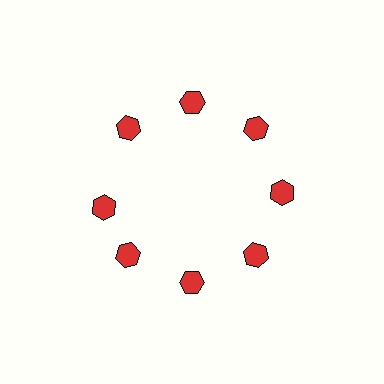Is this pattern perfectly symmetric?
No. The 8 red hexagons are arranged in a ring, but one element near the 9 o'clock position is rotated out of alignment along the ring, breaking the 8-fold rotational symmetry.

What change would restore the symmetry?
The symmetry would be restored by rotating it back into even spacing with its neighbors so that all 8 hexagons sit at equal angles and equal distance from the center.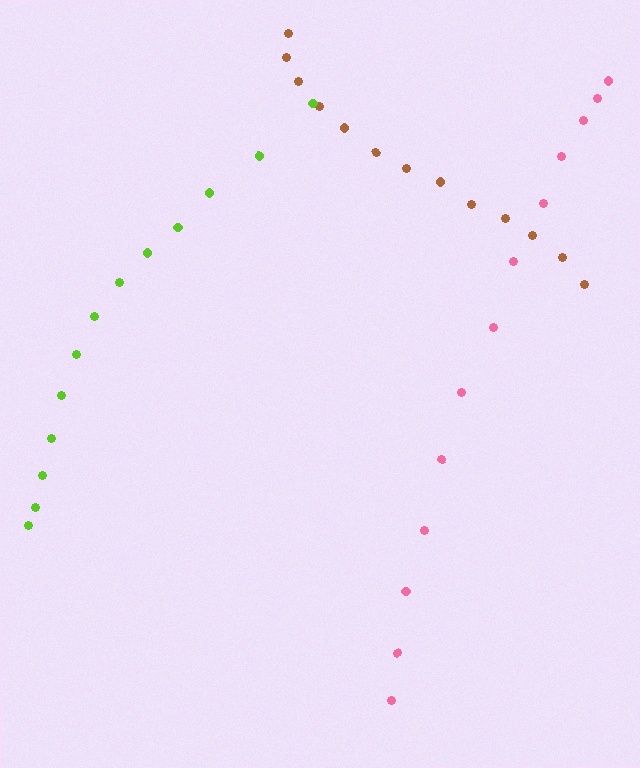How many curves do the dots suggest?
There are 3 distinct paths.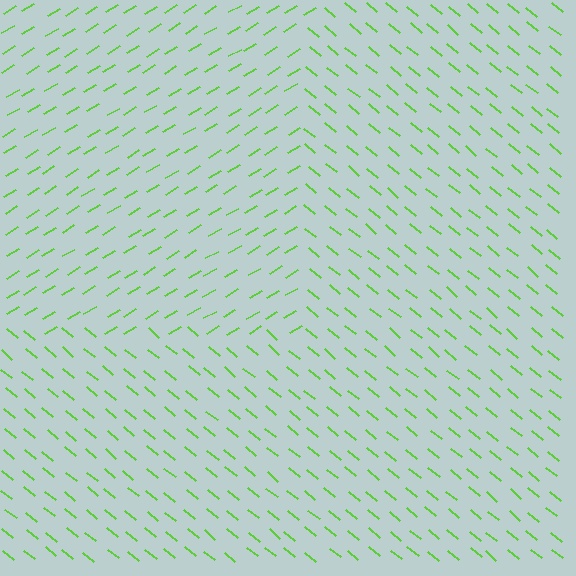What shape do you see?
I see a rectangle.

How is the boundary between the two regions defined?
The boundary is defined purely by a change in line orientation (approximately 71 degrees difference). All lines are the same color and thickness.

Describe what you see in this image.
The image is filled with small lime line segments. A rectangle region in the image has lines oriented differently from the surrounding lines, creating a visible texture boundary.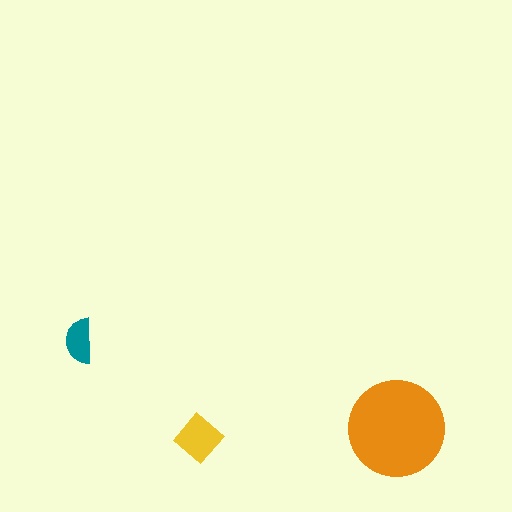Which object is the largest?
The orange circle.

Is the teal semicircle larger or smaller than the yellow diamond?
Smaller.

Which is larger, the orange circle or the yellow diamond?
The orange circle.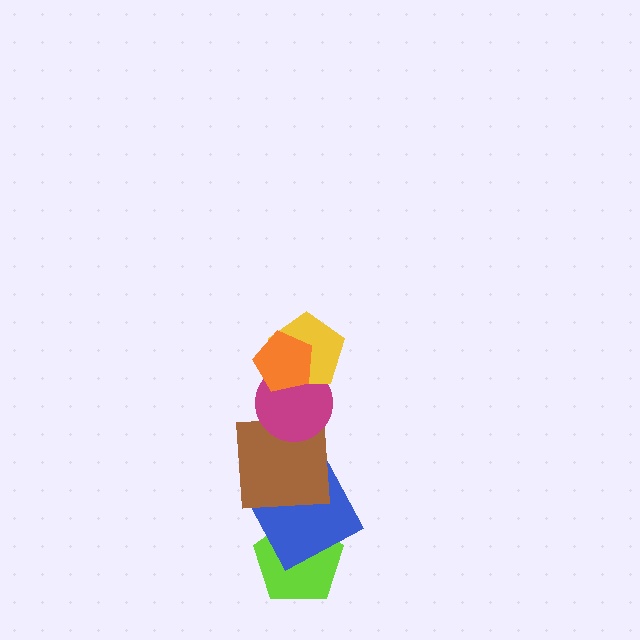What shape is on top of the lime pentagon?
The blue square is on top of the lime pentagon.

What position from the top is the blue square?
The blue square is 5th from the top.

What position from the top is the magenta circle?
The magenta circle is 3rd from the top.